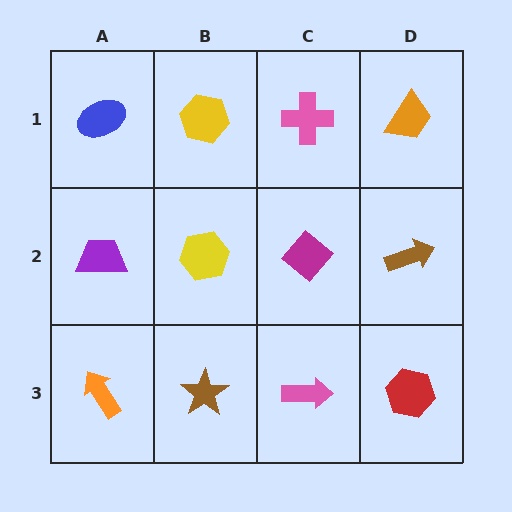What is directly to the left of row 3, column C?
A brown star.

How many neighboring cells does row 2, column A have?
3.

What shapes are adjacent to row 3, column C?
A magenta diamond (row 2, column C), a brown star (row 3, column B), a red hexagon (row 3, column D).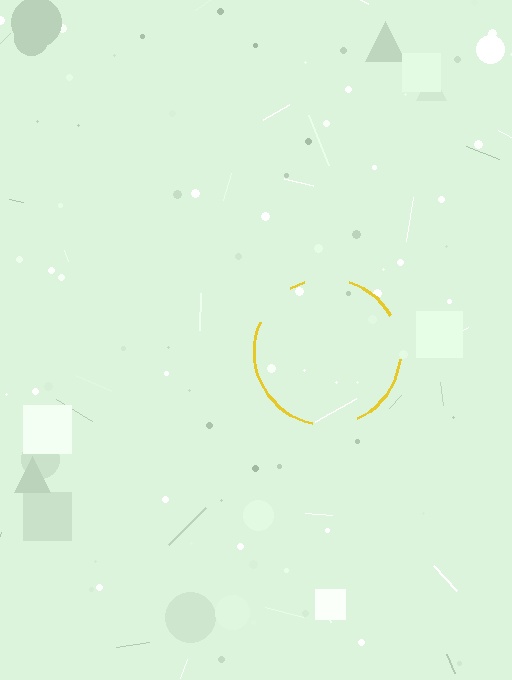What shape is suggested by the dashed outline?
The dashed outline suggests a circle.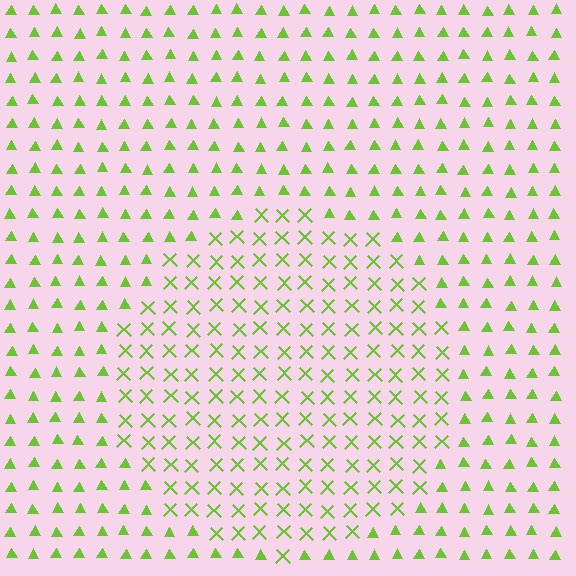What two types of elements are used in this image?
The image uses X marks inside the circle region and triangles outside it.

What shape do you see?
I see a circle.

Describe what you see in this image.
The image is filled with small lime elements arranged in a uniform grid. A circle-shaped region contains X marks, while the surrounding area contains triangles. The boundary is defined purely by the change in element shape.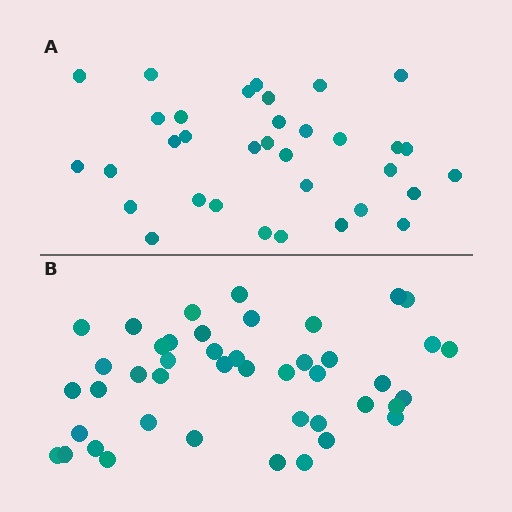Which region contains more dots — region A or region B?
Region B (the bottom region) has more dots.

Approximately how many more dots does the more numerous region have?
Region B has roughly 10 or so more dots than region A.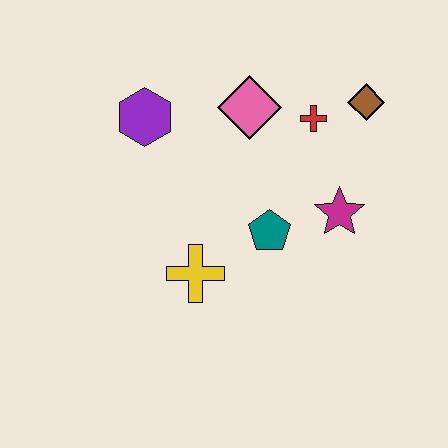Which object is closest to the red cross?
The brown diamond is closest to the red cross.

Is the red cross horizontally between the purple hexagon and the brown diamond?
Yes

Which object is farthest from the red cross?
The yellow cross is farthest from the red cross.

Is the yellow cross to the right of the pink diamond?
No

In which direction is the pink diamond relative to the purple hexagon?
The pink diamond is to the right of the purple hexagon.